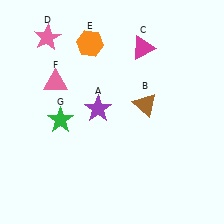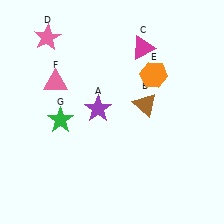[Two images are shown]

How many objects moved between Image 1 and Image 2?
1 object moved between the two images.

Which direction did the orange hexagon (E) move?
The orange hexagon (E) moved right.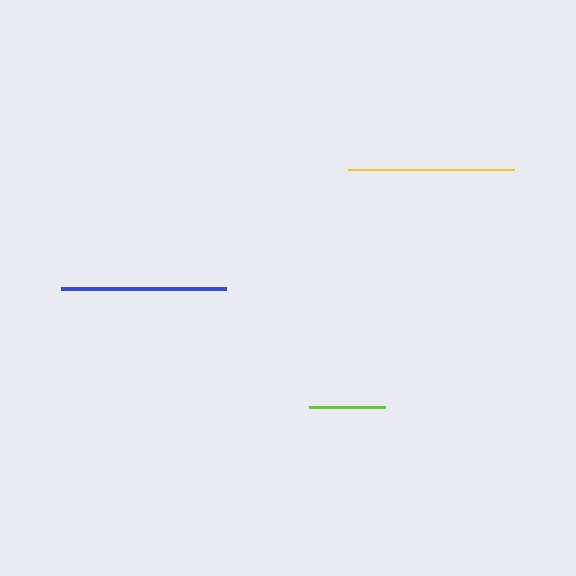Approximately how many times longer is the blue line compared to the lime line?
The blue line is approximately 2.1 times the length of the lime line.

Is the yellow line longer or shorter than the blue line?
The yellow line is longer than the blue line.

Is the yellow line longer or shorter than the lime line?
The yellow line is longer than the lime line.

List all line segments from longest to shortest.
From longest to shortest: yellow, blue, lime.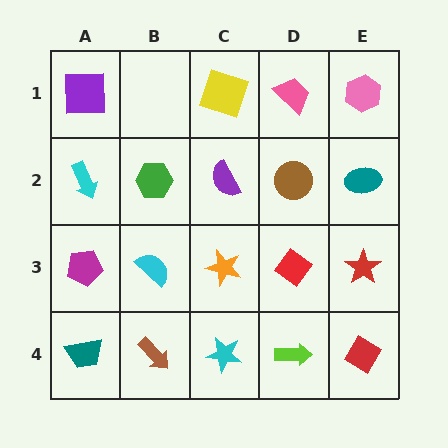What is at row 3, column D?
A red diamond.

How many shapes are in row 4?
5 shapes.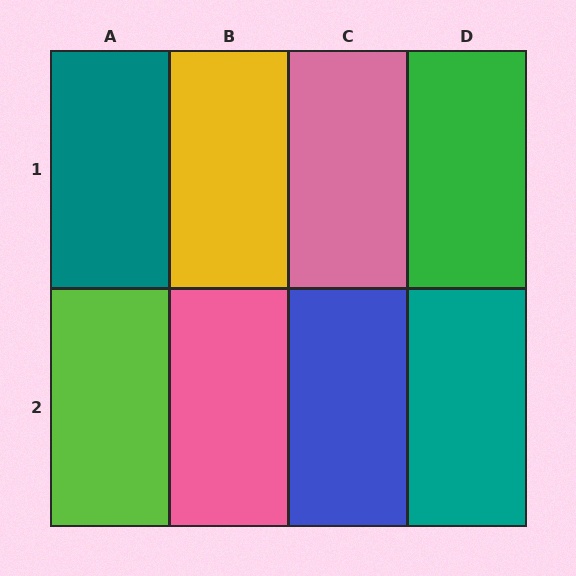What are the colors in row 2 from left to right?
Lime, pink, blue, teal.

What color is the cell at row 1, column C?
Pink.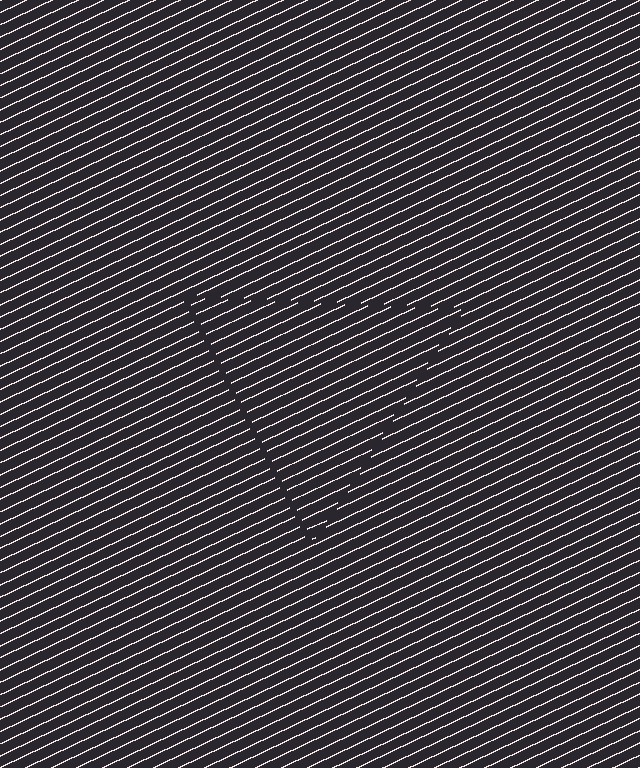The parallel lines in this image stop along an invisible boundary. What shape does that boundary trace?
An illusory triangle. The interior of the shape contains the same grating, shifted by half a period — the contour is defined by the phase discontinuity where line-ends from the inner and outer gratings abut.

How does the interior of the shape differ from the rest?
The interior of the shape contains the same grating, shifted by half a period — the contour is defined by the phase discontinuity where line-ends from the inner and outer gratings abut.